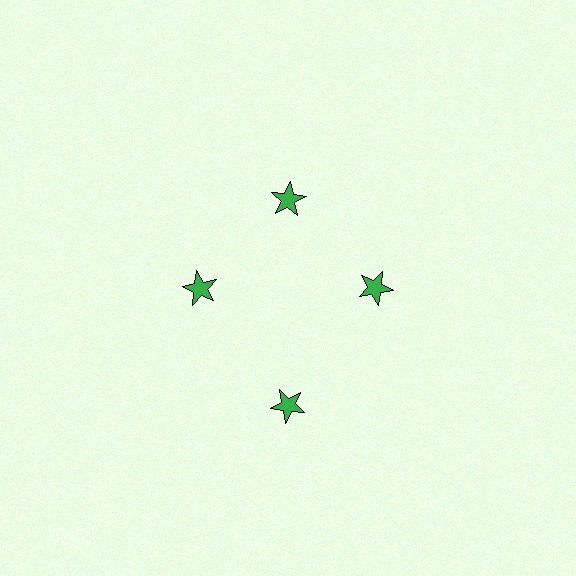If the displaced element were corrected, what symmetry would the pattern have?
It would have 4-fold rotational symmetry — the pattern would map onto itself every 90 degrees.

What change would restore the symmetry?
The symmetry would be restored by moving it inward, back onto the ring so that all 4 stars sit at equal angles and equal distance from the center.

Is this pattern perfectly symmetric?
No. The 4 green stars are arranged in a ring, but one element near the 6 o'clock position is pushed outward from the center, breaking the 4-fold rotational symmetry.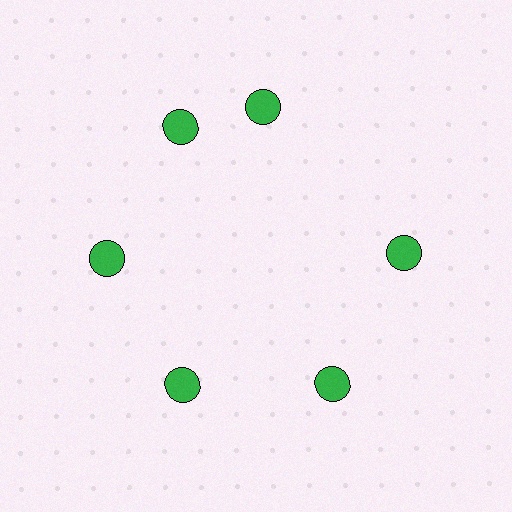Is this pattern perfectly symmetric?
No. The 6 green circles are arranged in a ring, but one element near the 1 o'clock position is rotated out of alignment along the ring, breaking the 6-fold rotational symmetry.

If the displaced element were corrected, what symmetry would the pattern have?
It would have 6-fold rotational symmetry — the pattern would map onto itself every 60 degrees.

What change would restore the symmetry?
The symmetry would be restored by rotating it back into even spacing with its neighbors so that all 6 circles sit at equal angles and equal distance from the center.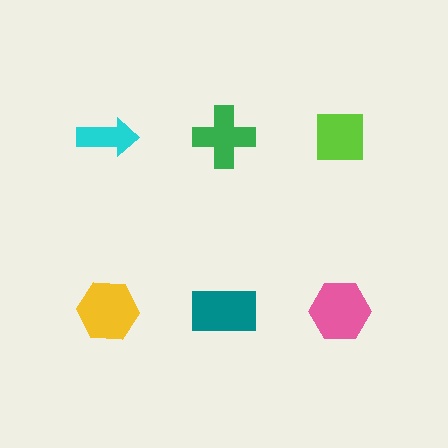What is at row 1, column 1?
A cyan arrow.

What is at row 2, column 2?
A teal rectangle.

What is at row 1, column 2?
A green cross.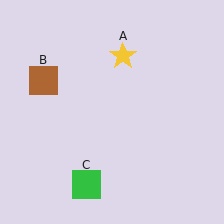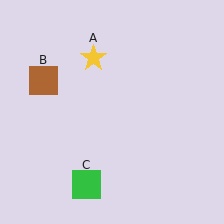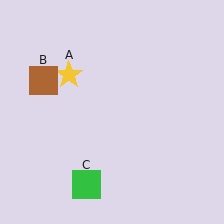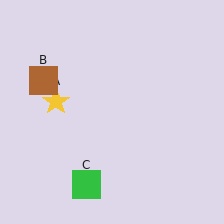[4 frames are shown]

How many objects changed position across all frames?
1 object changed position: yellow star (object A).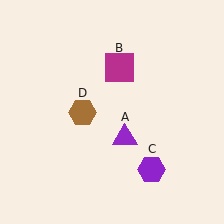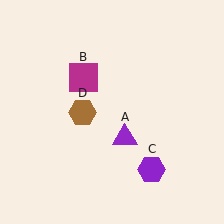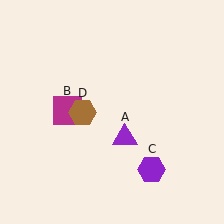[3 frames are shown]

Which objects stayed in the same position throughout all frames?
Purple triangle (object A) and purple hexagon (object C) and brown hexagon (object D) remained stationary.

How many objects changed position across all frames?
1 object changed position: magenta square (object B).